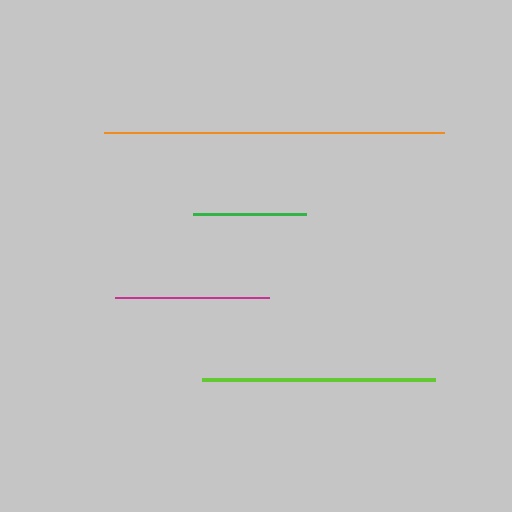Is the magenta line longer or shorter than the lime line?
The lime line is longer than the magenta line.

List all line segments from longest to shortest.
From longest to shortest: orange, lime, magenta, green.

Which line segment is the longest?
The orange line is the longest at approximately 340 pixels.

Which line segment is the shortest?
The green line is the shortest at approximately 113 pixels.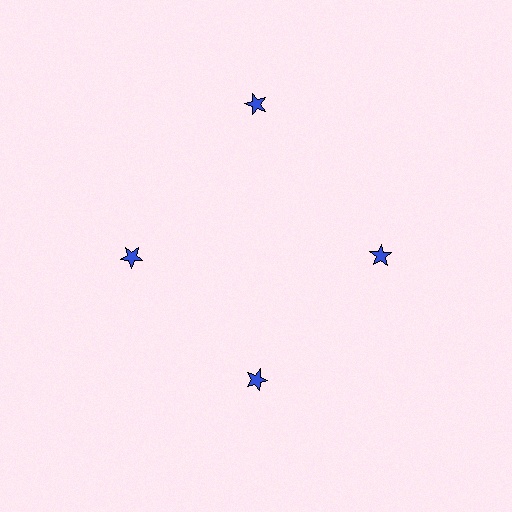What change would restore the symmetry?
The symmetry would be restored by moving it inward, back onto the ring so that all 4 stars sit at equal angles and equal distance from the center.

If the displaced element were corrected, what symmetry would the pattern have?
It would have 4-fold rotational symmetry — the pattern would map onto itself every 90 degrees.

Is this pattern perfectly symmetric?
No. The 4 blue stars are arranged in a ring, but one element near the 12 o'clock position is pushed outward from the center, breaking the 4-fold rotational symmetry.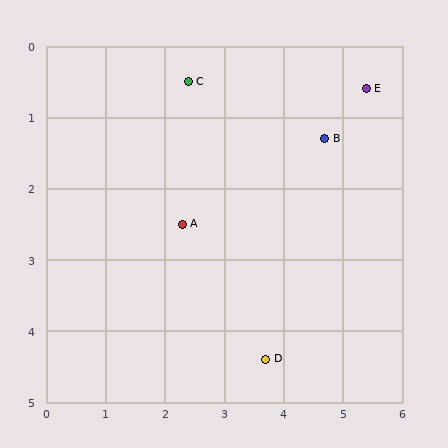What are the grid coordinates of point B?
Point B is at approximately (4.7, 1.3).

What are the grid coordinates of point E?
Point E is at approximately (5.4, 0.6).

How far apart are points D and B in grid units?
Points D and B are about 3.3 grid units apart.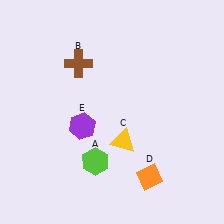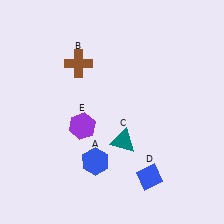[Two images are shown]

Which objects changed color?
A changed from lime to blue. C changed from yellow to teal. D changed from orange to blue.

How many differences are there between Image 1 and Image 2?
There are 3 differences between the two images.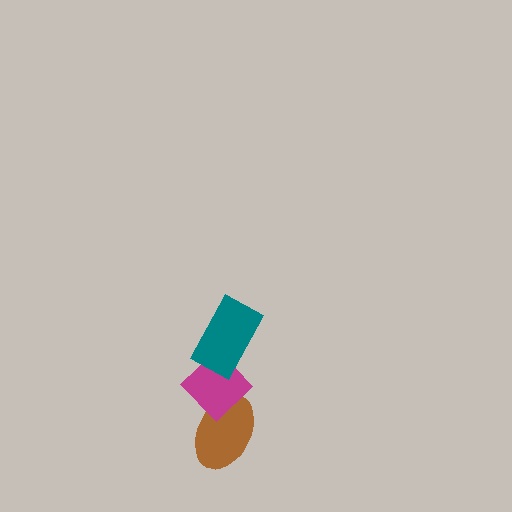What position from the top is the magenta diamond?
The magenta diamond is 2nd from the top.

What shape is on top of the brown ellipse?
The magenta diamond is on top of the brown ellipse.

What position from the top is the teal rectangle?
The teal rectangle is 1st from the top.